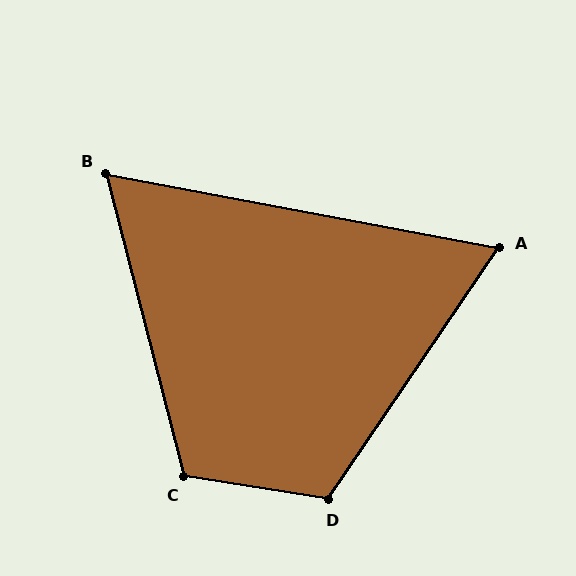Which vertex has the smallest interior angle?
B, at approximately 65 degrees.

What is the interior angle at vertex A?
Approximately 66 degrees (acute).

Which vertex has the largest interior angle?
D, at approximately 115 degrees.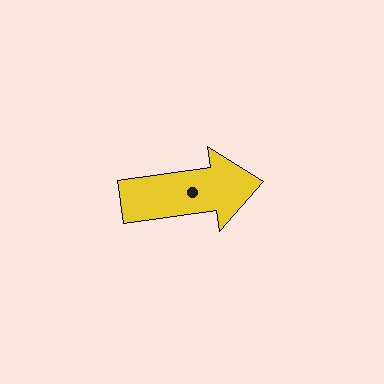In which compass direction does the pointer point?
East.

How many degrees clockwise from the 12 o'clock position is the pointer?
Approximately 82 degrees.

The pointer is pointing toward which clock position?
Roughly 3 o'clock.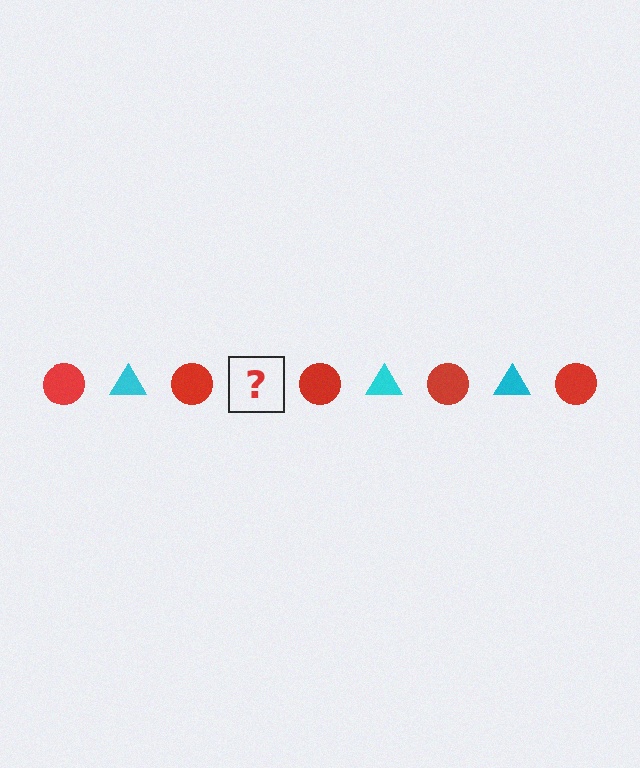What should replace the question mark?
The question mark should be replaced with a cyan triangle.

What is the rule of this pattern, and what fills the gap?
The rule is that the pattern alternates between red circle and cyan triangle. The gap should be filled with a cyan triangle.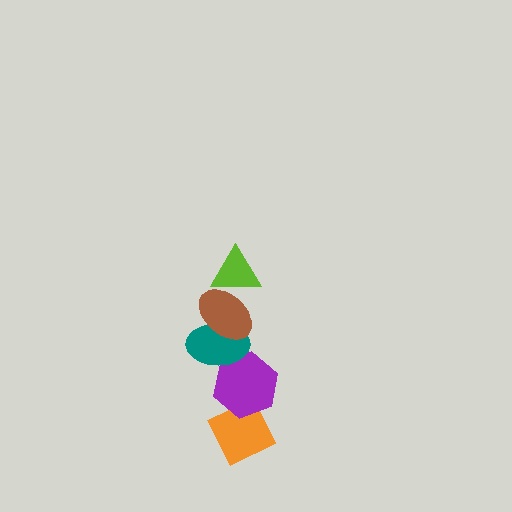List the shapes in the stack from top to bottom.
From top to bottom: the lime triangle, the brown ellipse, the teal ellipse, the purple hexagon, the orange diamond.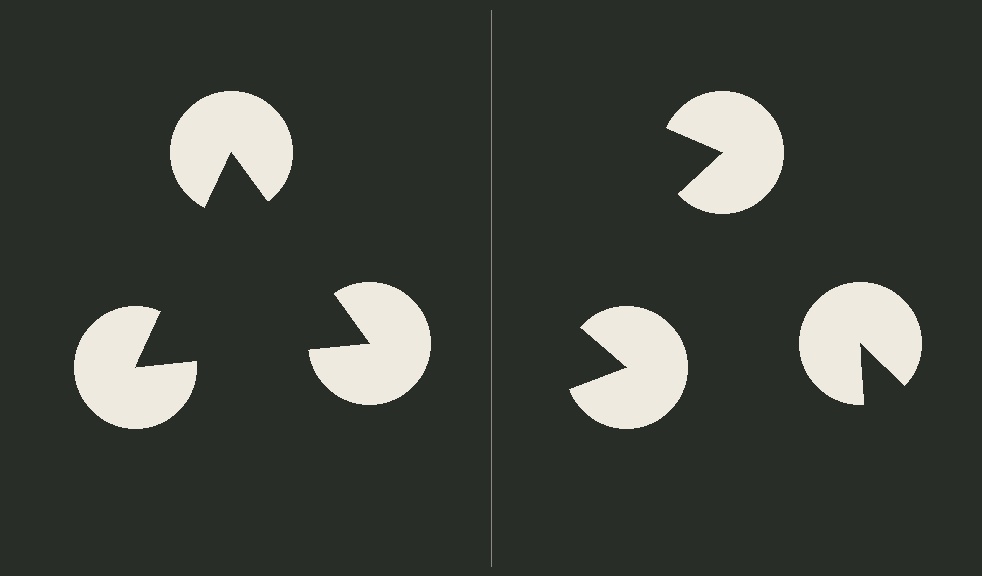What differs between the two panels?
The pac-man discs are positioned identically on both sides; only the wedge orientations differ. On the left they align to a triangle; on the right they are misaligned.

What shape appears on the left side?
An illusory triangle.